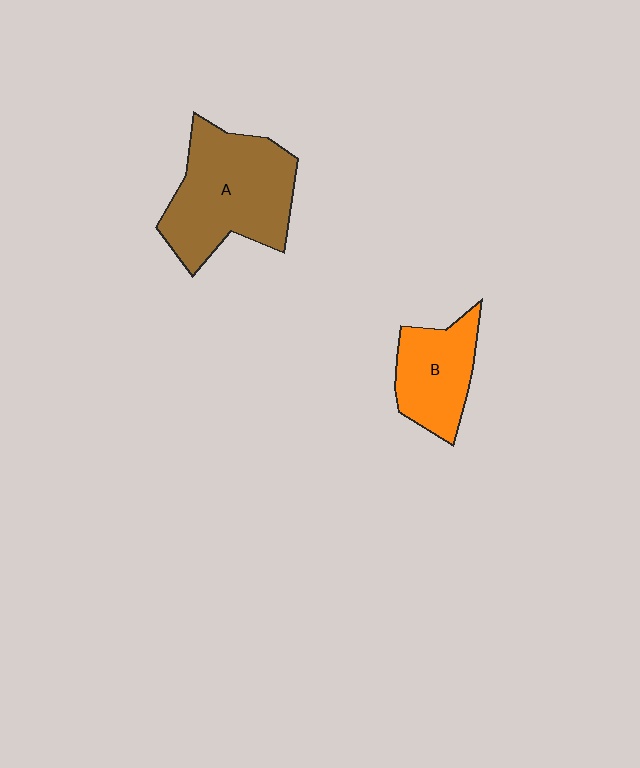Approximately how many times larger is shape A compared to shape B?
Approximately 1.7 times.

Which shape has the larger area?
Shape A (brown).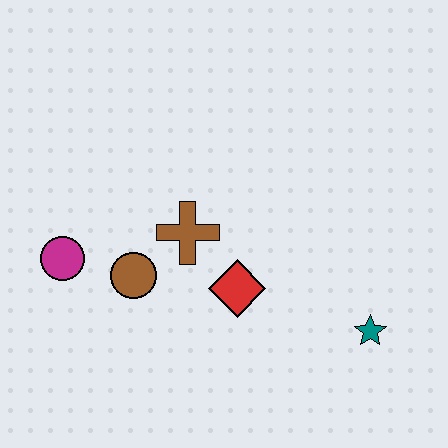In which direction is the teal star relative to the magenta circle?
The teal star is to the right of the magenta circle.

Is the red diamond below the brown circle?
Yes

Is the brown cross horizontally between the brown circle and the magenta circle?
No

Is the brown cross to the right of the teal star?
No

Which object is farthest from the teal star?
The magenta circle is farthest from the teal star.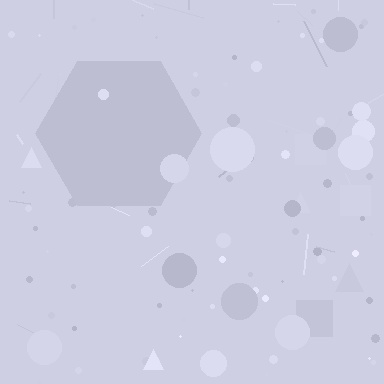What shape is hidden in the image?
A hexagon is hidden in the image.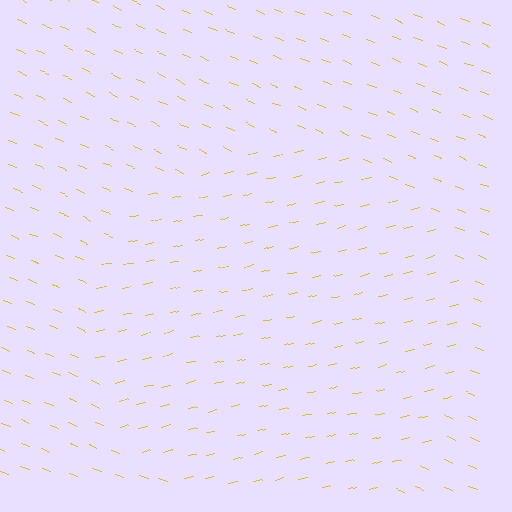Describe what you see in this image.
The image is filled with small yellow line segments. A circle region in the image has lines oriented differently from the surrounding lines, creating a visible texture boundary.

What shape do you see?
I see a circle.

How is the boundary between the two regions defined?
The boundary is defined purely by a change in line orientation (approximately 36 degrees difference). All lines are the same color and thickness.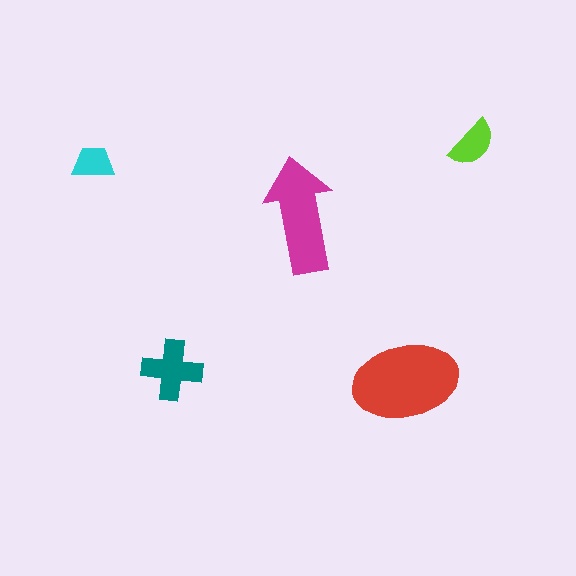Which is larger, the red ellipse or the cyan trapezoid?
The red ellipse.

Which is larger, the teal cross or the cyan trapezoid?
The teal cross.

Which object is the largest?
The red ellipse.